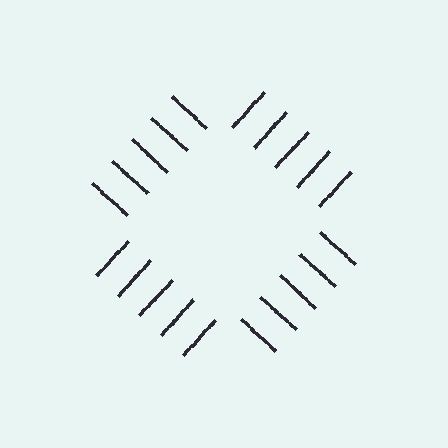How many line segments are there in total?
20 — 5 along each of the 4 edges.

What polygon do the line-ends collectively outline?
An illusory square — the line segments terminate on its edges but no continuous stroke is drawn.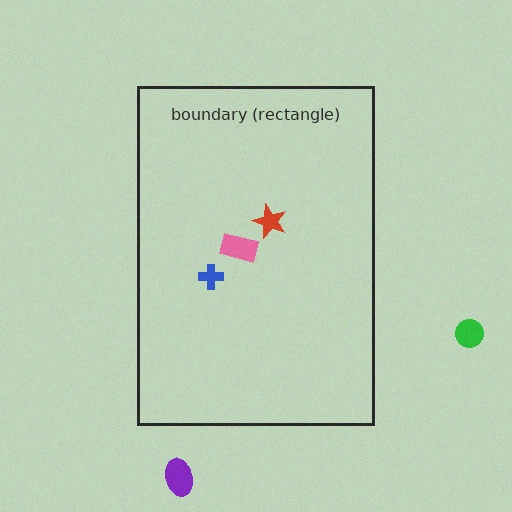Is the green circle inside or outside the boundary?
Outside.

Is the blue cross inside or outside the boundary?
Inside.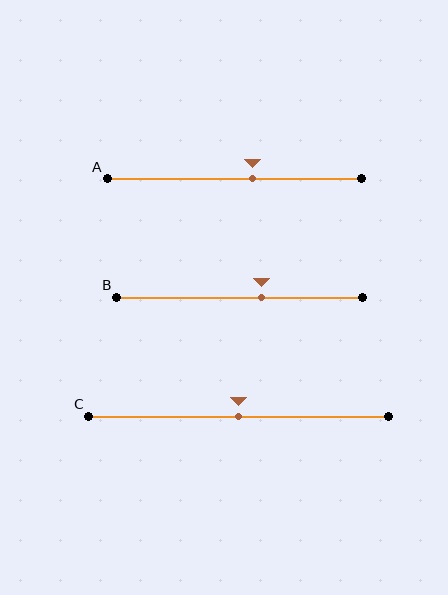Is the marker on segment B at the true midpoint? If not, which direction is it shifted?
No, the marker on segment B is shifted to the right by about 9% of the segment length.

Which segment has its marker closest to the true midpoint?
Segment C has its marker closest to the true midpoint.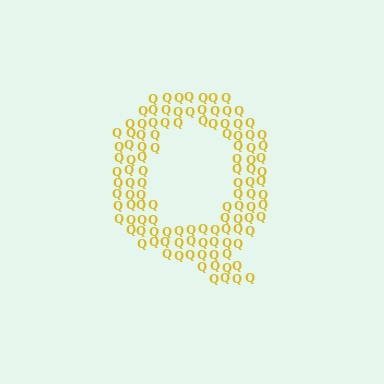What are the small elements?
The small elements are letter Q's.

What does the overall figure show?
The overall figure shows the letter Q.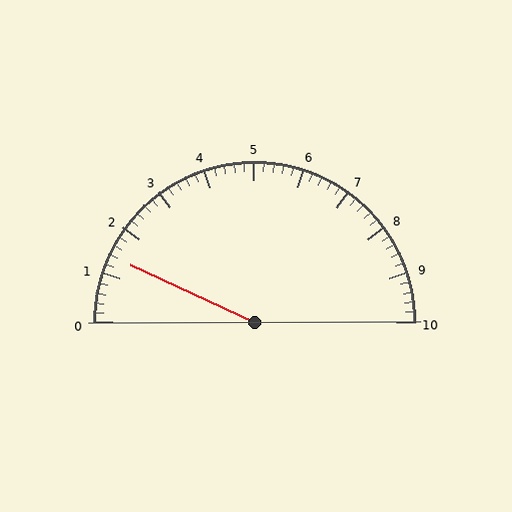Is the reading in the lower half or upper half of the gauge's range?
The reading is in the lower half of the range (0 to 10).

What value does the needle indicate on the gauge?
The needle indicates approximately 1.4.